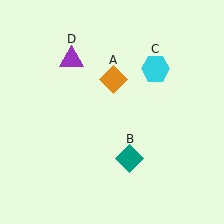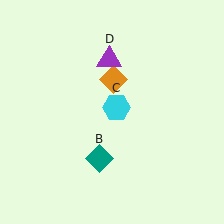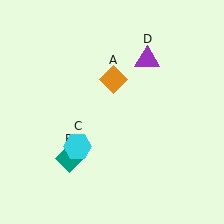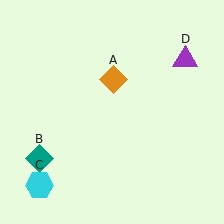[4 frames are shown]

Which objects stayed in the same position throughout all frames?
Orange diamond (object A) remained stationary.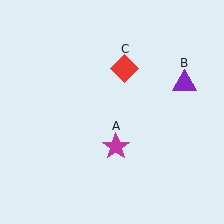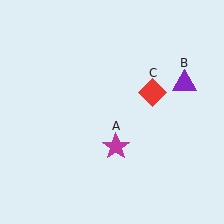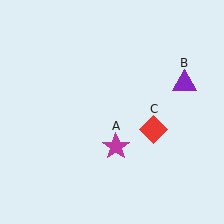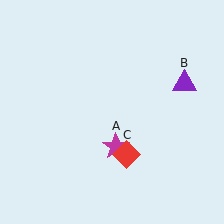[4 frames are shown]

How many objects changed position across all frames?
1 object changed position: red diamond (object C).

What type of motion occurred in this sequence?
The red diamond (object C) rotated clockwise around the center of the scene.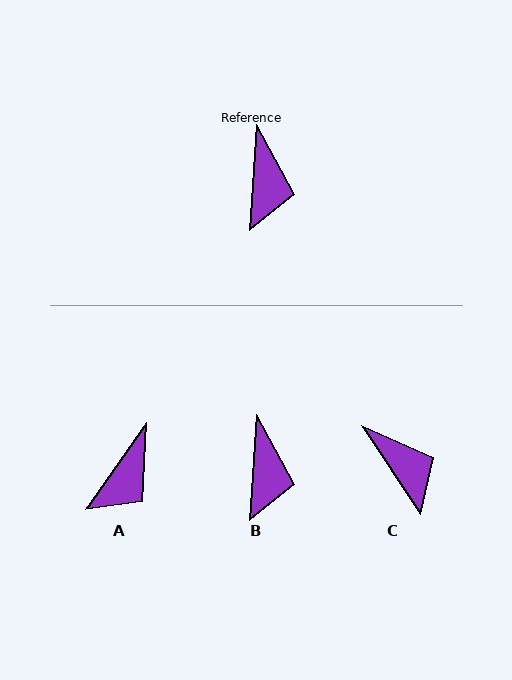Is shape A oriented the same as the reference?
No, it is off by about 31 degrees.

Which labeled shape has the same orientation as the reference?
B.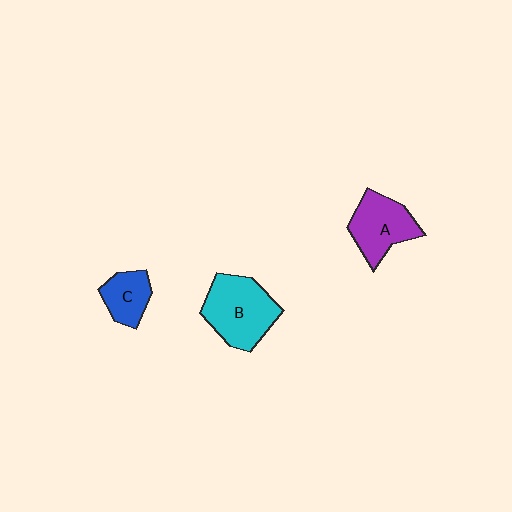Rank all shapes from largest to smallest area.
From largest to smallest: B (cyan), A (purple), C (blue).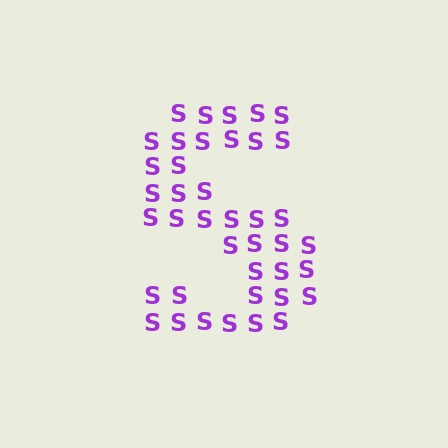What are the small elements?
The small elements are letter S's.